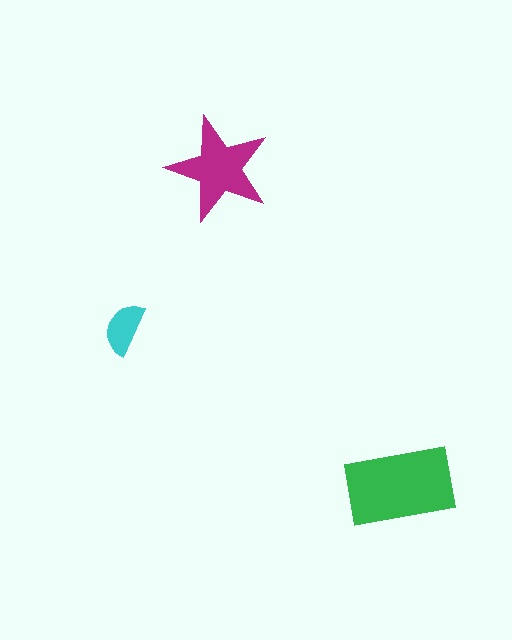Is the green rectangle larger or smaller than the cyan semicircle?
Larger.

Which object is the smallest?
The cyan semicircle.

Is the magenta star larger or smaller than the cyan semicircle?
Larger.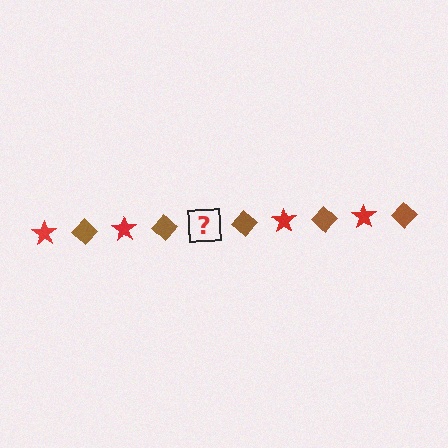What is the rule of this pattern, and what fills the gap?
The rule is that the pattern alternates between red star and brown diamond. The gap should be filled with a red star.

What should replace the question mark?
The question mark should be replaced with a red star.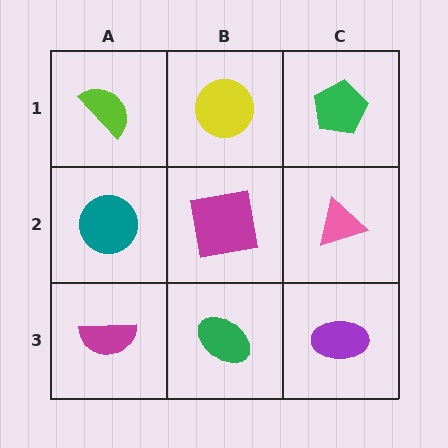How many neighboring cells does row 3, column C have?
2.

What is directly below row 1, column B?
A magenta square.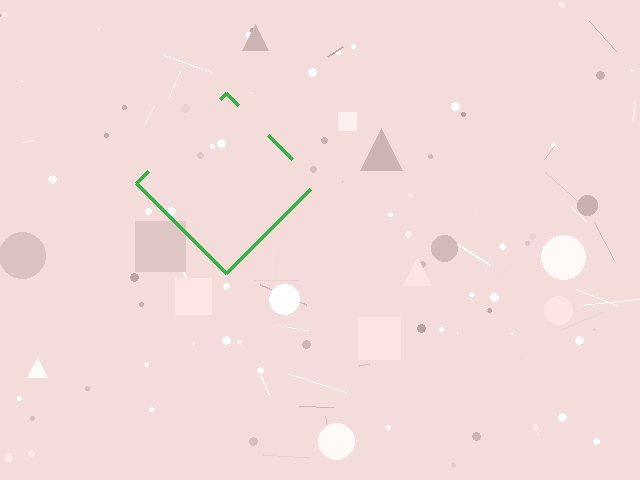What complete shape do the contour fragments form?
The contour fragments form a diamond.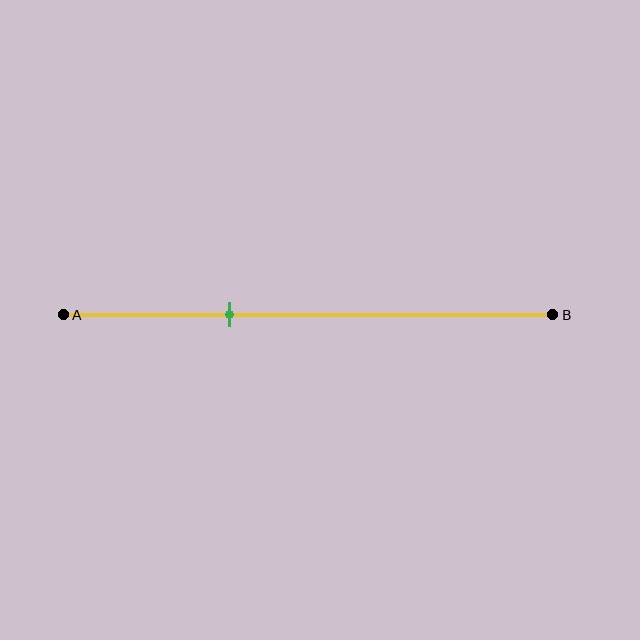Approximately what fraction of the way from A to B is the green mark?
The green mark is approximately 35% of the way from A to B.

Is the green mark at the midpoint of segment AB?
No, the mark is at about 35% from A, not at the 50% midpoint.